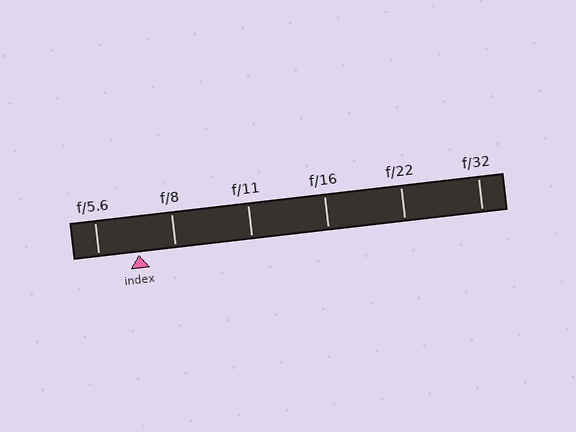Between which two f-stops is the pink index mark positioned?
The index mark is between f/5.6 and f/8.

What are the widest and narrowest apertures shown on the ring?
The widest aperture shown is f/5.6 and the narrowest is f/32.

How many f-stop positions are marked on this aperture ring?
There are 6 f-stop positions marked.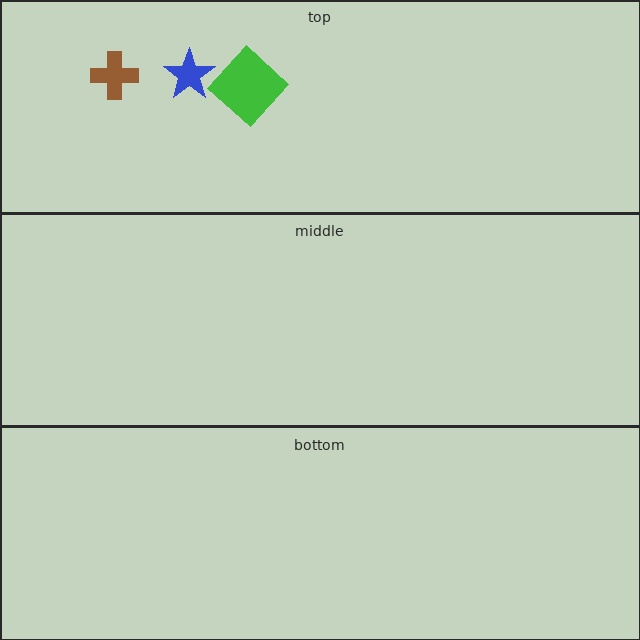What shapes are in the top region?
The blue star, the brown cross, the green diamond.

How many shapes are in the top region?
3.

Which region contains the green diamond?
The top region.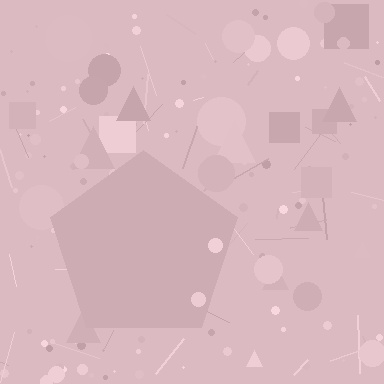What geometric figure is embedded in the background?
A pentagon is embedded in the background.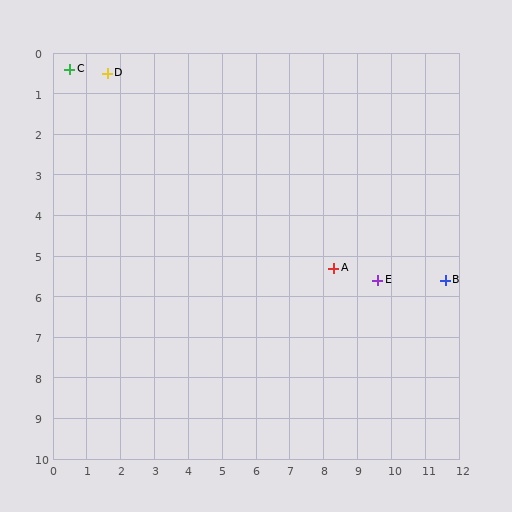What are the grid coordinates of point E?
Point E is at approximately (9.6, 5.6).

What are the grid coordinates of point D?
Point D is at approximately (1.6, 0.5).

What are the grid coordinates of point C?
Point C is at approximately (0.5, 0.4).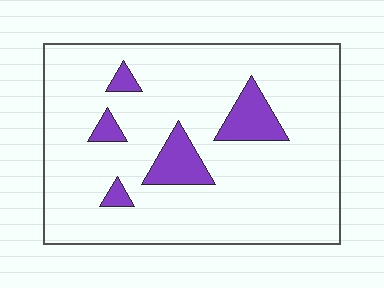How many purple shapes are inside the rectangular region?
5.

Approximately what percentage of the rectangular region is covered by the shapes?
Approximately 10%.